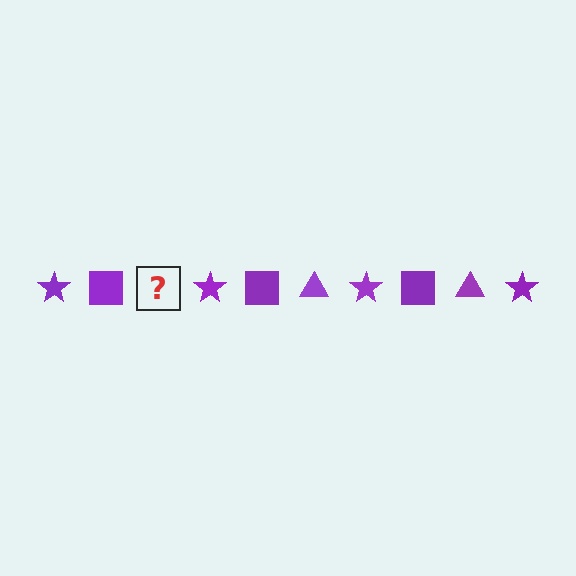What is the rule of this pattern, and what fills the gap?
The rule is that the pattern cycles through star, square, triangle shapes in purple. The gap should be filled with a purple triangle.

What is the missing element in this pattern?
The missing element is a purple triangle.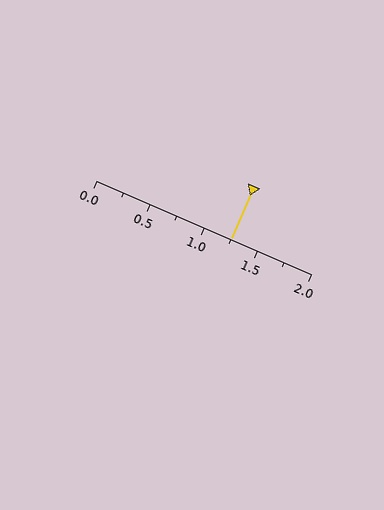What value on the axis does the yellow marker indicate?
The marker indicates approximately 1.25.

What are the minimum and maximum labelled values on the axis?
The axis runs from 0.0 to 2.0.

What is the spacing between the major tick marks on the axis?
The major ticks are spaced 0.5 apart.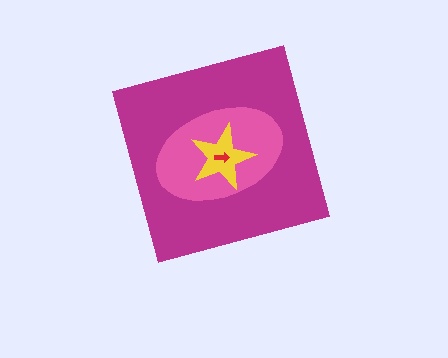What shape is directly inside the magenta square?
The pink ellipse.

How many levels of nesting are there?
4.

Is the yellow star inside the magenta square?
Yes.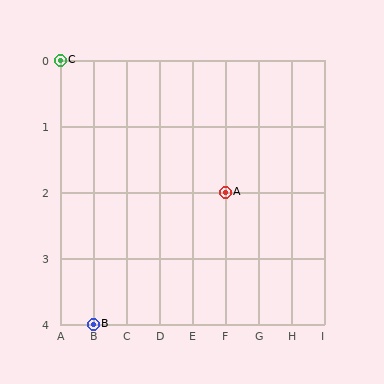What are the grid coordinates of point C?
Point C is at grid coordinates (A, 0).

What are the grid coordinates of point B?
Point B is at grid coordinates (B, 4).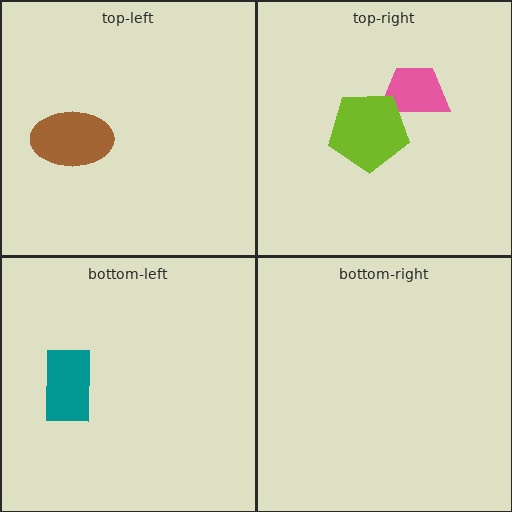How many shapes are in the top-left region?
1.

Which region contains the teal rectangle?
The bottom-left region.